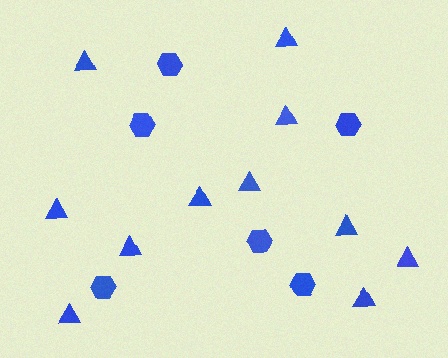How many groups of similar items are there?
There are 2 groups: one group of triangles (11) and one group of hexagons (6).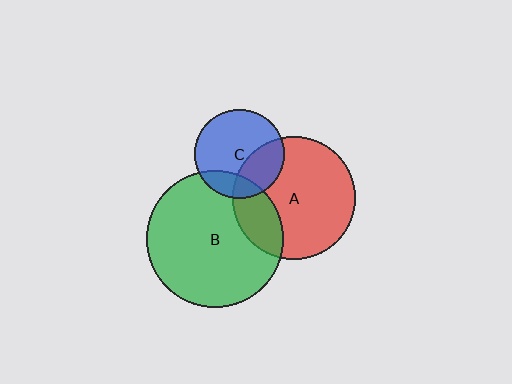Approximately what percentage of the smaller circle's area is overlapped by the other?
Approximately 25%.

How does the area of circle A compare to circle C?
Approximately 1.9 times.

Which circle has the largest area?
Circle B (green).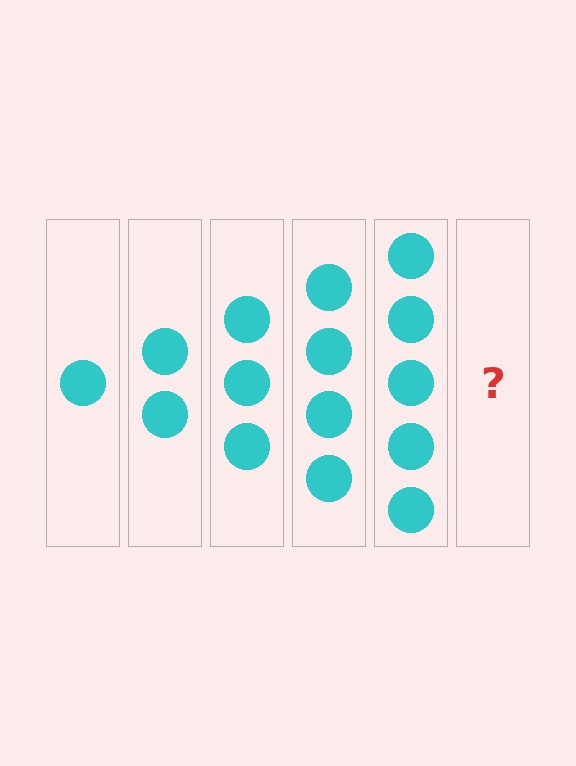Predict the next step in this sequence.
The next step is 6 circles.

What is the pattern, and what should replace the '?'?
The pattern is that each step adds one more circle. The '?' should be 6 circles.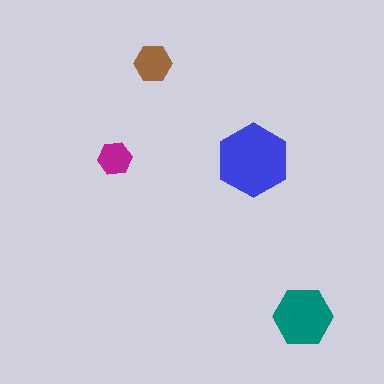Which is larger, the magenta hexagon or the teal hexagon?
The teal one.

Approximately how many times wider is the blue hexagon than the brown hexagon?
About 2 times wider.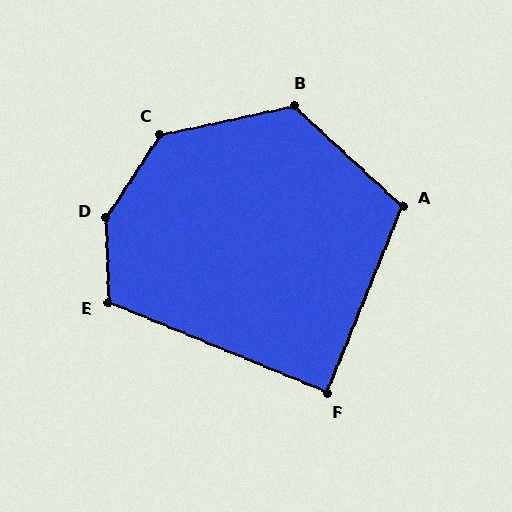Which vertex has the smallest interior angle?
F, at approximately 89 degrees.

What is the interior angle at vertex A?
Approximately 111 degrees (obtuse).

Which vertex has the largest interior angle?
D, at approximately 146 degrees.